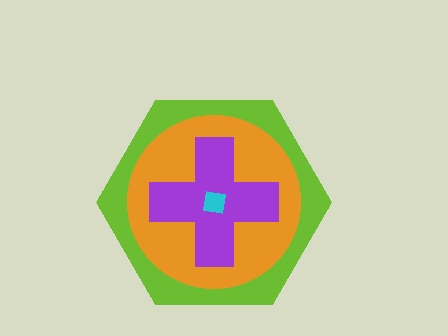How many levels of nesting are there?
4.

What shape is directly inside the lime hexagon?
The orange circle.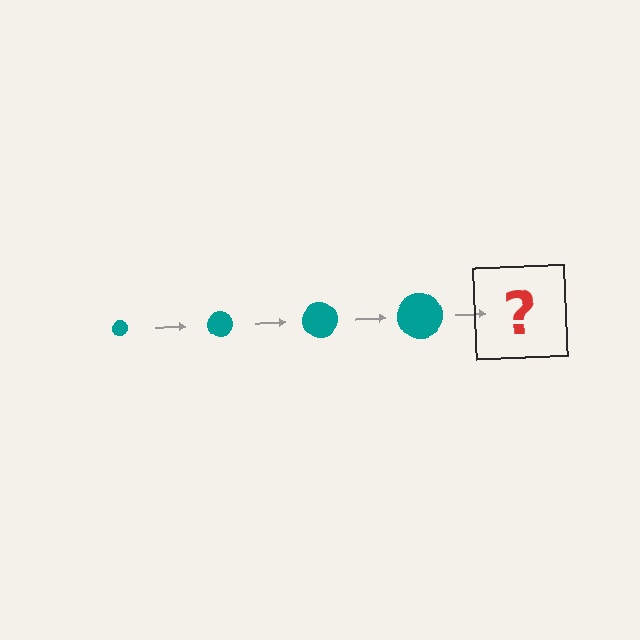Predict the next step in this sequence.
The next step is a teal circle, larger than the previous one.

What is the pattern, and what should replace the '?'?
The pattern is that the circle gets progressively larger each step. The '?' should be a teal circle, larger than the previous one.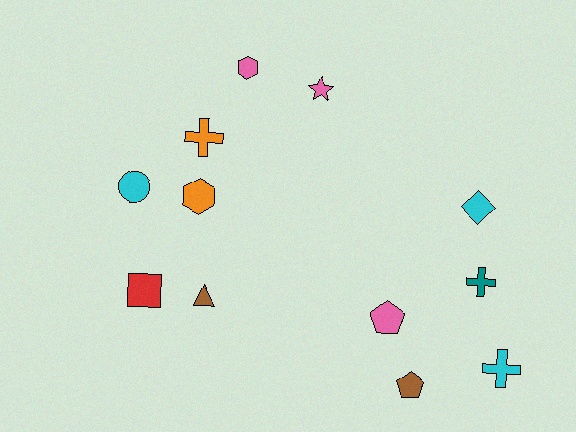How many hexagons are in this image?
There are 2 hexagons.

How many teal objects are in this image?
There is 1 teal object.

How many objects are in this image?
There are 12 objects.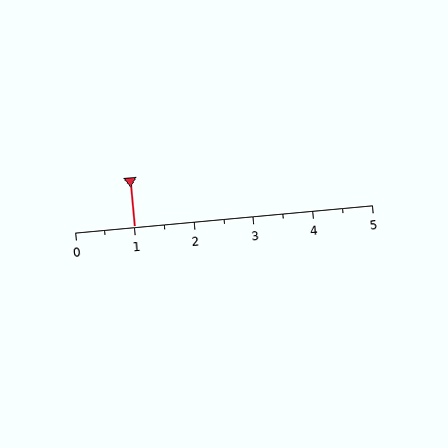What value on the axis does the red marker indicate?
The marker indicates approximately 1.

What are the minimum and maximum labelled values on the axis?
The axis runs from 0 to 5.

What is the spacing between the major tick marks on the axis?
The major ticks are spaced 1 apart.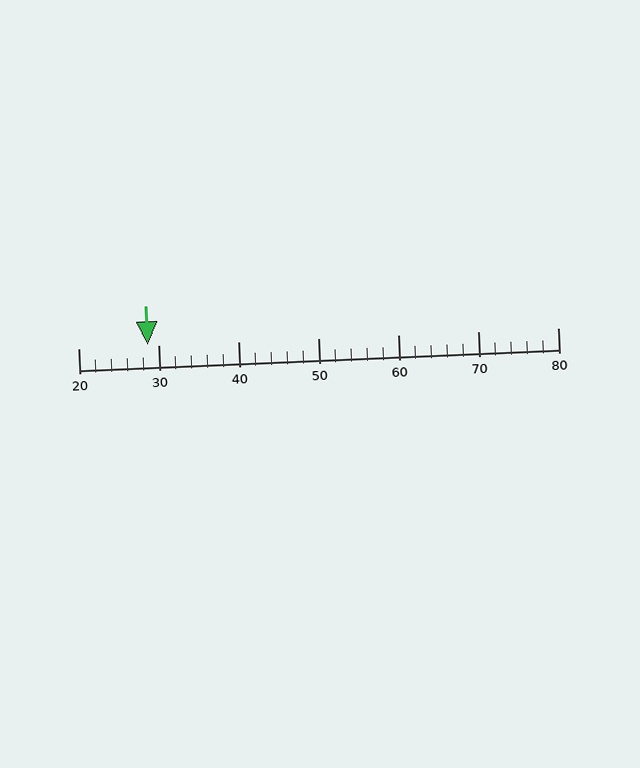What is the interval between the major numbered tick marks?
The major tick marks are spaced 10 units apart.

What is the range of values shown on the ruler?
The ruler shows values from 20 to 80.